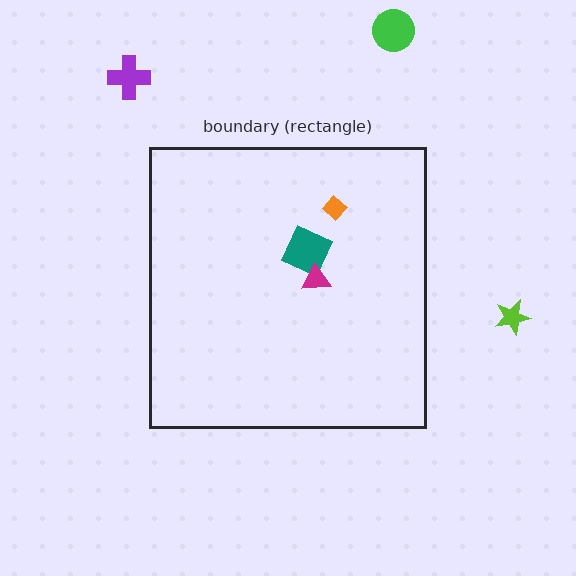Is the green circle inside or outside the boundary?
Outside.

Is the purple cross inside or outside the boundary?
Outside.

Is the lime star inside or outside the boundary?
Outside.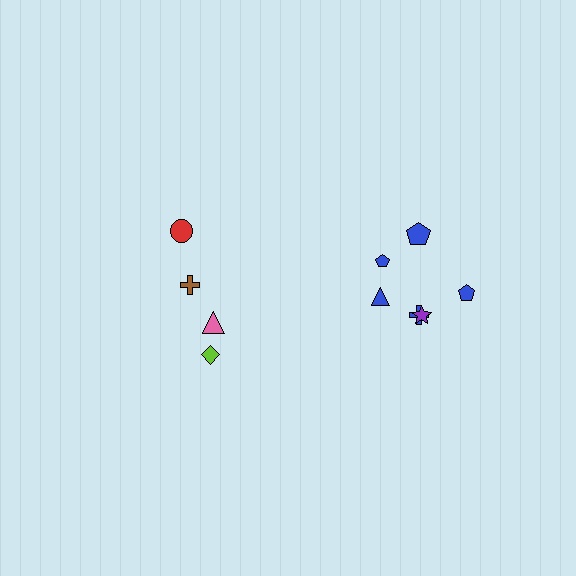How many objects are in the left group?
There are 4 objects.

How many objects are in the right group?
There are 6 objects.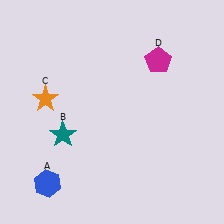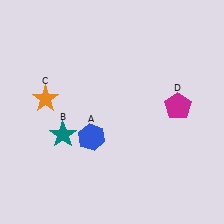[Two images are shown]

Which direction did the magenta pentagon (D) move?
The magenta pentagon (D) moved down.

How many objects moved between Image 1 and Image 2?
2 objects moved between the two images.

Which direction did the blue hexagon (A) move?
The blue hexagon (A) moved up.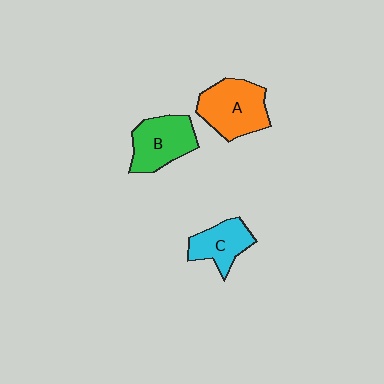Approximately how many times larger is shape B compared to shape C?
Approximately 1.3 times.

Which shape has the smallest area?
Shape C (cyan).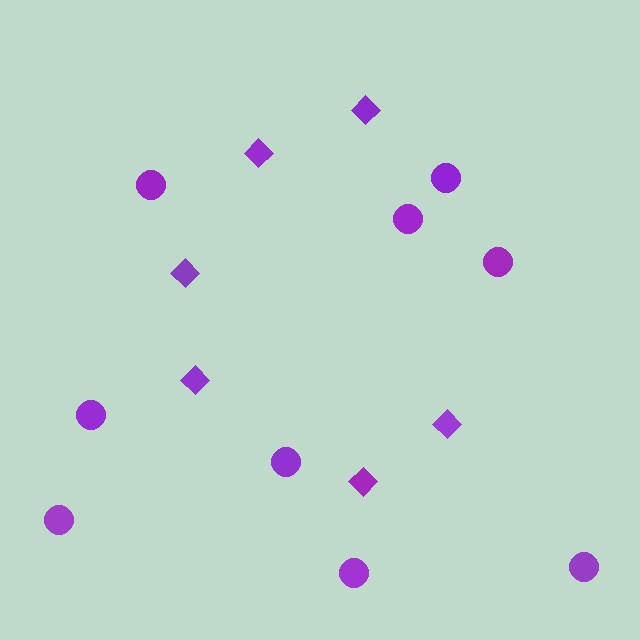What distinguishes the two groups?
There are 2 groups: one group of circles (9) and one group of diamonds (6).